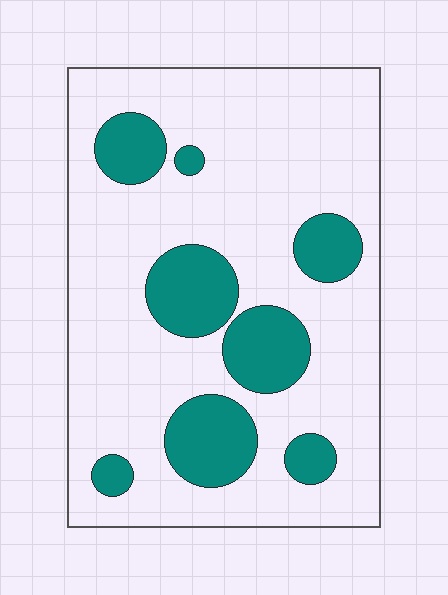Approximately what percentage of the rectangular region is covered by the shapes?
Approximately 20%.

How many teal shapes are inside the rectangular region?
8.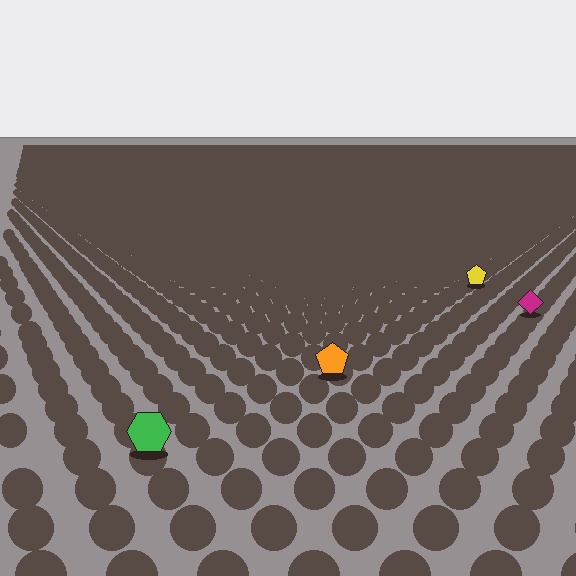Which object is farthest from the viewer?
The yellow pentagon is farthest from the viewer. It appears smaller and the ground texture around it is denser.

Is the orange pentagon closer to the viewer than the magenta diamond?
Yes. The orange pentagon is closer — you can tell from the texture gradient: the ground texture is coarser near it.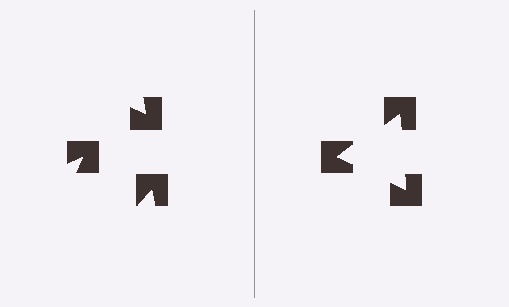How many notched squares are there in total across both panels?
6 — 3 on each side.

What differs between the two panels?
The notched squares are positioned identically on both sides; only the wedge orientations differ. On the right they align to a triangle; on the left they are misaligned.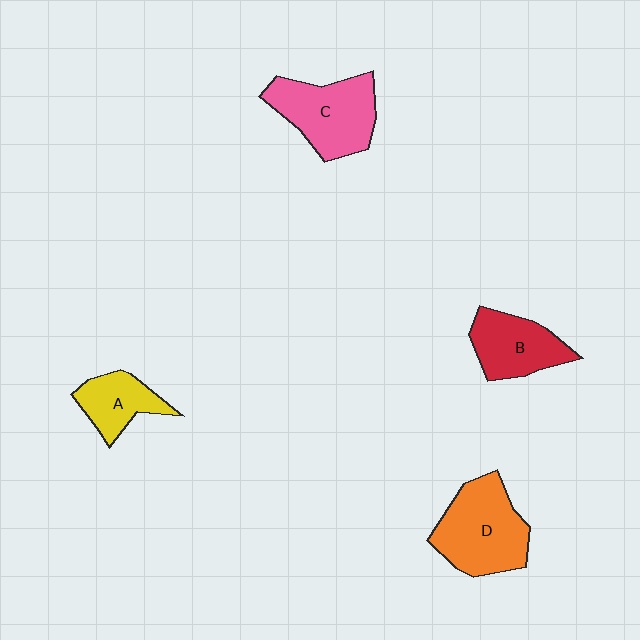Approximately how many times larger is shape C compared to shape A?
Approximately 1.7 times.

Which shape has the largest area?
Shape D (orange).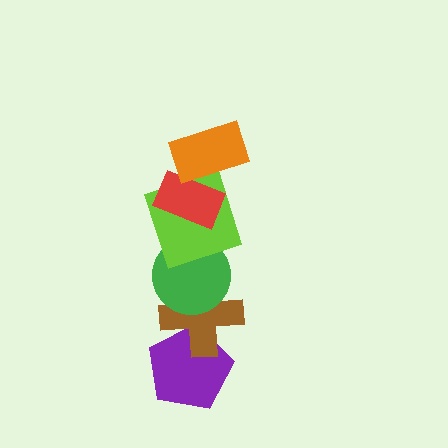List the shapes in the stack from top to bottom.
From top to bottom: the orange rectangle, the red rectangle, the lime square, the green circle, the brown cross, the purple pentagon.